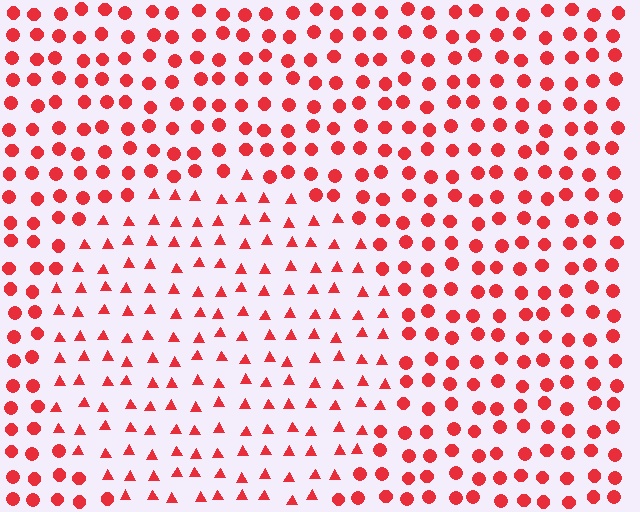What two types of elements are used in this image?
The image uses triangles inside the circle region and circles outside it.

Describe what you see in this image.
The image is filled with small red elements arranged in a uniform grid. A circle-shaped region contains triangles, while the surrounding area contains circles. The boundary is defined purely by the change in element shape.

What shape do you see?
I see a circle.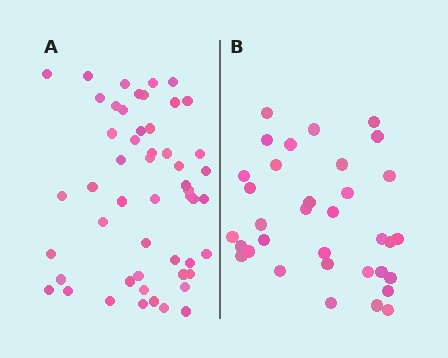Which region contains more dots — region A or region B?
Region A (the left region) has more dots.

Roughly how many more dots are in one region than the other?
Region A has approximately 20 more dots than region B.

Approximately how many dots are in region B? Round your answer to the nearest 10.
About 30 dots. (The exact count is 34, which rounds to 30.)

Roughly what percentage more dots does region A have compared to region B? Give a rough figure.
About 55% more.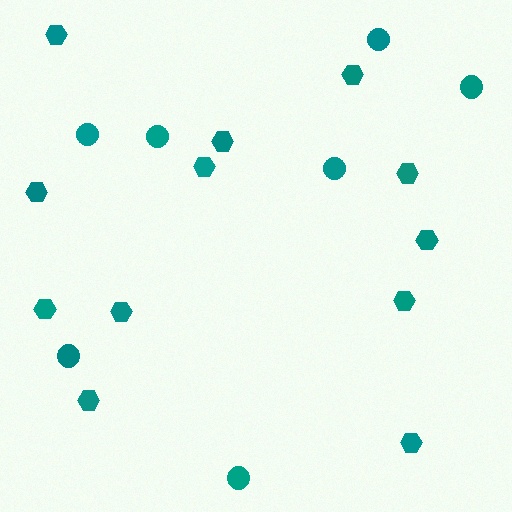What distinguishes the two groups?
There are 2 groups: one group of hexagons (12) and one group of circles (7).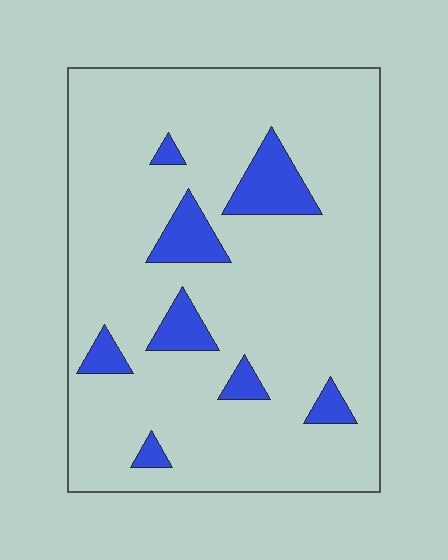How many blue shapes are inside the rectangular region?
8.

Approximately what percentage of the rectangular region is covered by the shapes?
Approximately 10%.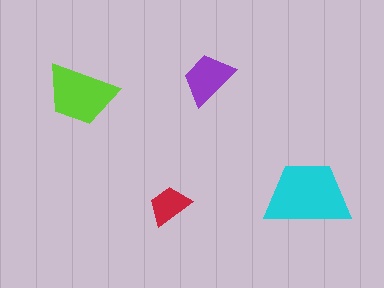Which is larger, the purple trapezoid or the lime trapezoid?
The lime one.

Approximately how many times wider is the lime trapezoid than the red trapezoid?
About 1.5 times wider.